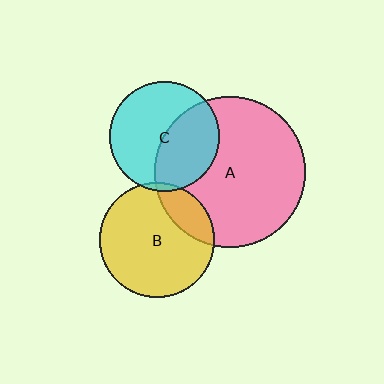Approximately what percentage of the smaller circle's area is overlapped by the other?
Approximately 45%.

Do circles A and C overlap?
Yes.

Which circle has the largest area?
Circle A (pink).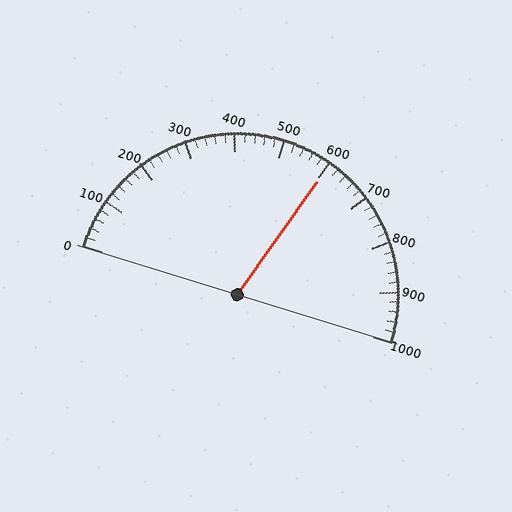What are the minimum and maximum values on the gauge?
The gauge ranges from 0 to 1000.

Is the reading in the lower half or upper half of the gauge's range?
The reading is in the upper half of the range (0 to 1000).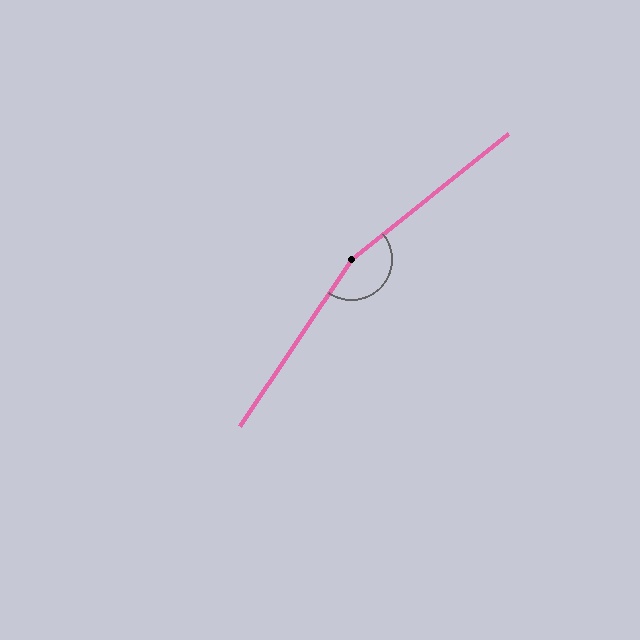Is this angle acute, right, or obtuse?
It is obtuse.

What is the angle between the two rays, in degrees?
Approximately 163 degrees.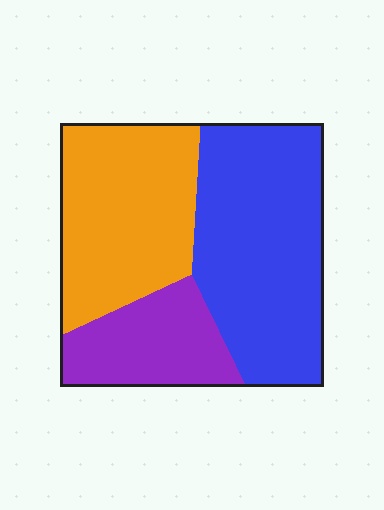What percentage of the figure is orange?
Orange covers roughly 35% of the figure.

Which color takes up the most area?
Blue, at roughly 45%.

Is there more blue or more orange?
Blue.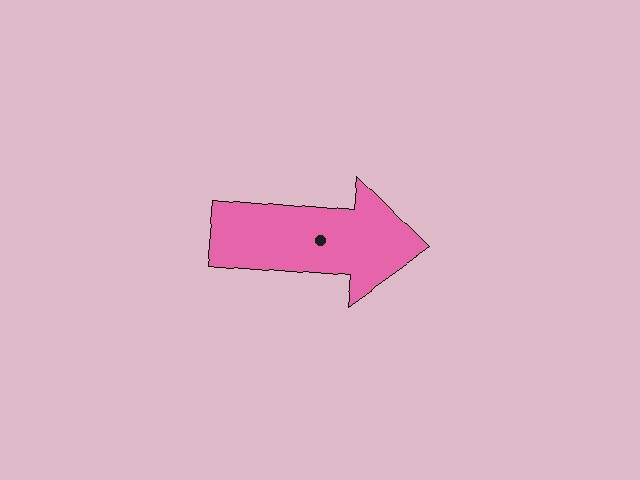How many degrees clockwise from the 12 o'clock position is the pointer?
Approximately 95 degrees.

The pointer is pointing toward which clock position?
Roughly 3 o'clock.